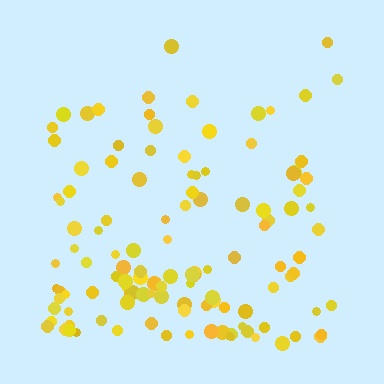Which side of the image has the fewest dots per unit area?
The top.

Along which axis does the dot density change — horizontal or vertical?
Vertical.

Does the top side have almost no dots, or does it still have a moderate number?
Still a moderate number, just noticeably fewer than the bottom.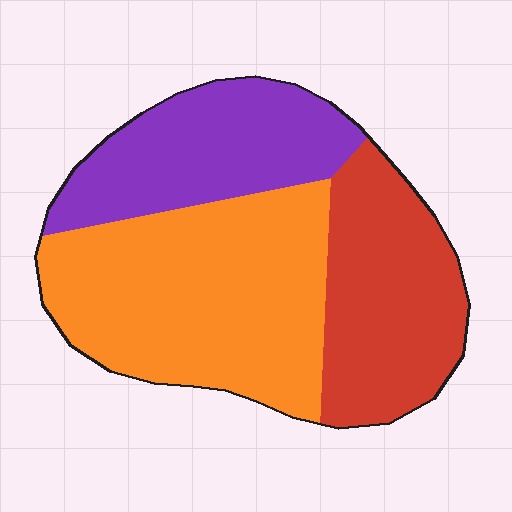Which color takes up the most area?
Orange, at roughly 45%.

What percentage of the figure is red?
Red covers 29% of the figure.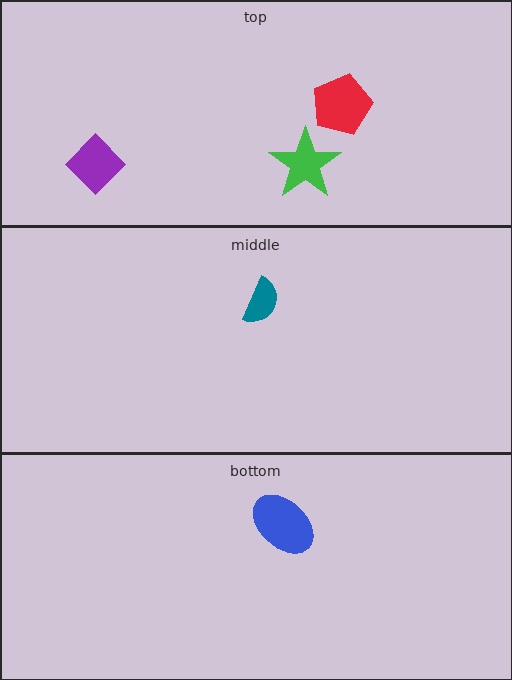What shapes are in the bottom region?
The blue ellipse.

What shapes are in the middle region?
The teal semicircle.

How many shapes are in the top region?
3.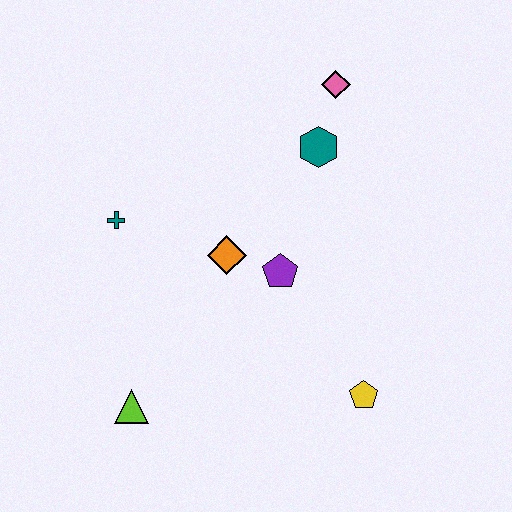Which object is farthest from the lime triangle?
The pink diamond is farthest from the lime triangle.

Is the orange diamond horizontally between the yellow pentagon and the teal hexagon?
No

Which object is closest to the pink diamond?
The teal hexagon is closest to the pink diamond.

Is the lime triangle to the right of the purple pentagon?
No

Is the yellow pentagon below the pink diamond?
Yes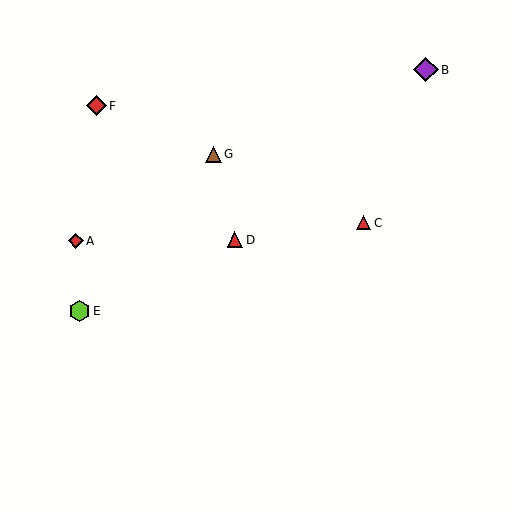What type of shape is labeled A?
Shape A is a red diamond.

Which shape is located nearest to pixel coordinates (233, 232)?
The red triangle (labeled D) at (235, 240) is nearest to that location.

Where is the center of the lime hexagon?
The center of the lime hexagon is at (79, 311).